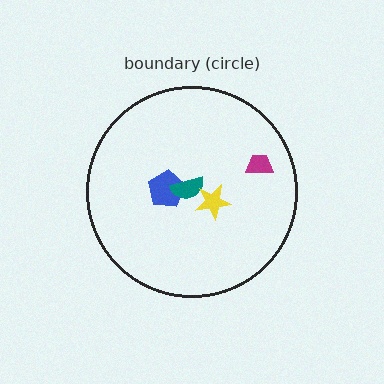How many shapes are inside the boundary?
4 inside, 0 outside.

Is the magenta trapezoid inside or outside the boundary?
Inside.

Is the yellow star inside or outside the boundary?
Inside.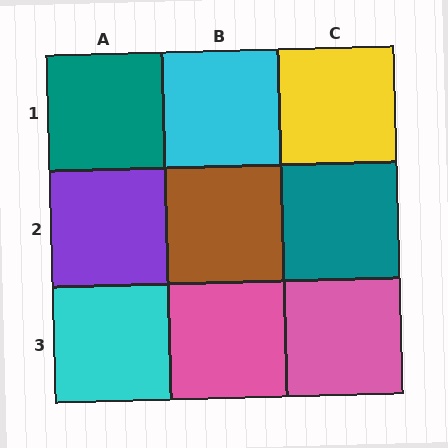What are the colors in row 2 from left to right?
Purple, brown, teal.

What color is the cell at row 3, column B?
Pink.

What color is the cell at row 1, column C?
Yellow.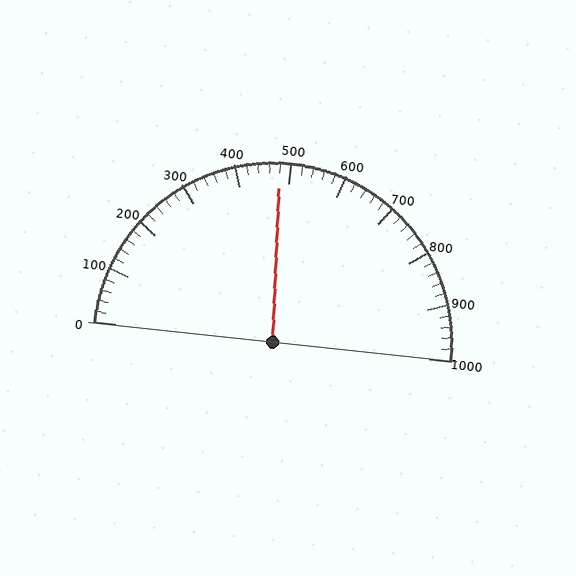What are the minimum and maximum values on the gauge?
The gauge ranges from 0 to 1000.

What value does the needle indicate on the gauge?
The needle indicates approximately 480.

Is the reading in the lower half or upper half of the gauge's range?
The reading is in the lower half of the range (0 to 1000).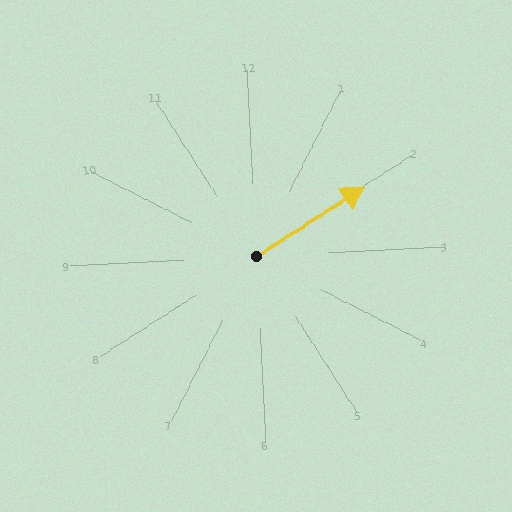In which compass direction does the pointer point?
Northeast.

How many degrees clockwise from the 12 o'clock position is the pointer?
Approximately 60 degrees.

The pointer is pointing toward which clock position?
Roughly 2 o'clock.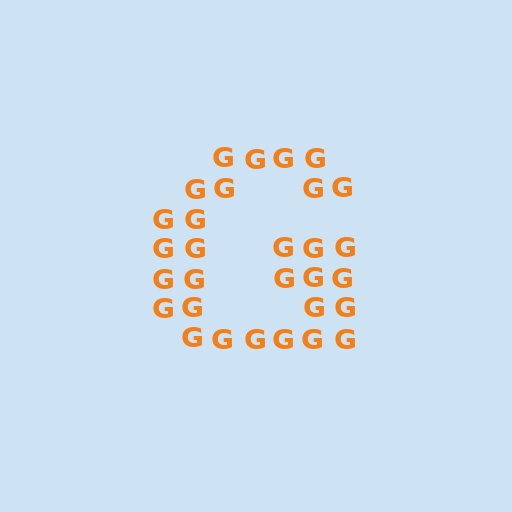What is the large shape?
The large shape is the letter G.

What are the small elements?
The small elements are letter G's.